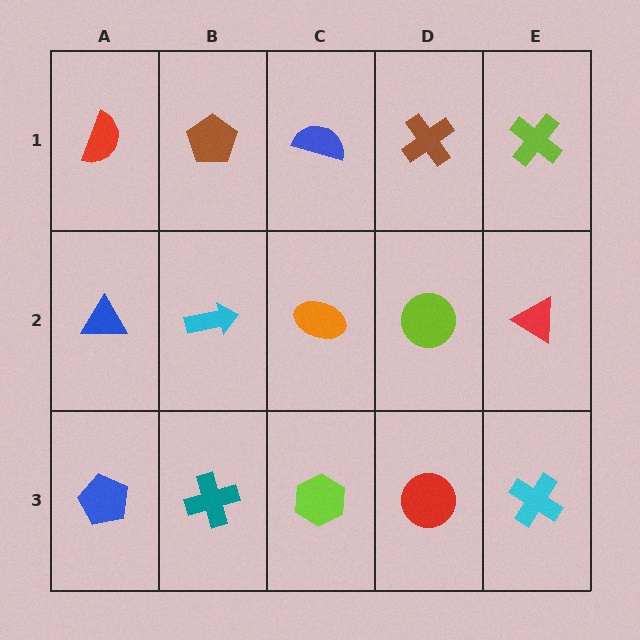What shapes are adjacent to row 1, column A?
A blue triangle (row 2, column A), a brown pentagon (row 1, column B).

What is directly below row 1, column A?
A blue triangle.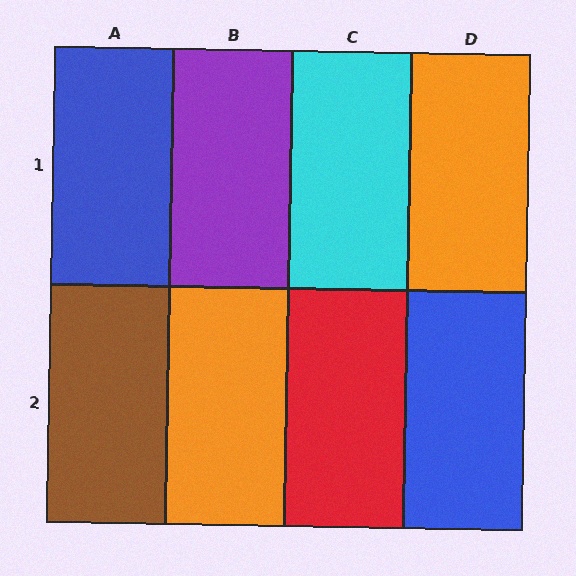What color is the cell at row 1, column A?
Blue.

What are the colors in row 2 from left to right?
Brown, orange, red, blue.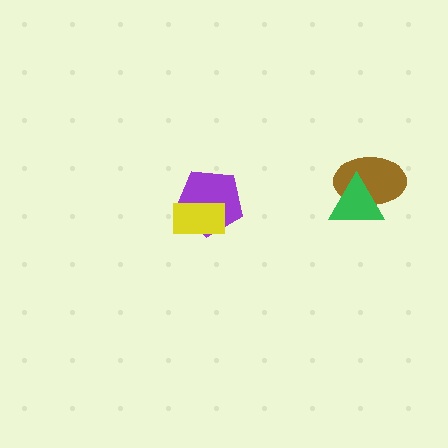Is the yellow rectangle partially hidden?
No, no other shape covers it.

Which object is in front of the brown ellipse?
The green triangle is in front of the brown ellipse.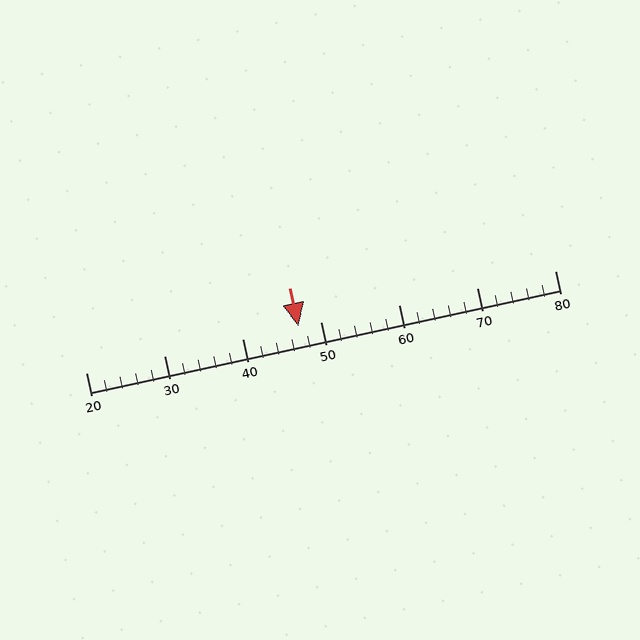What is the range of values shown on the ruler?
The ruler shows values from 20 to 80.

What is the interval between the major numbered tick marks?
The major tick marks are spaced 10 units apart.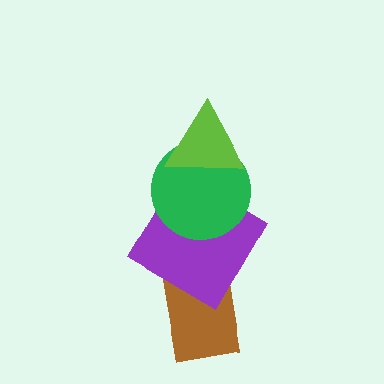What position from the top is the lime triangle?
The lime triangle is 1st from the top.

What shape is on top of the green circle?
The lime triangle is on top of the green circle.